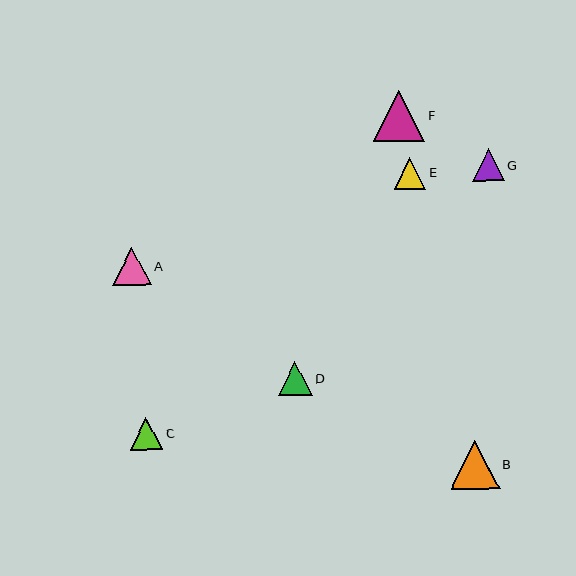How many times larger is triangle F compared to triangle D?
Triangle F is approximately 1.5 times the size of triangle D.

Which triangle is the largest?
Triangle F is the largest with a size of approximately 51 pixels.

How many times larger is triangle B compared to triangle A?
Triangle B is approximately 1.3 times the size of triangle A.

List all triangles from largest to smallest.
From largest to smallest: F, B, A, D, C, G, E.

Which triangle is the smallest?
Triangle E is the smallest with a size of approximately 32 pixels.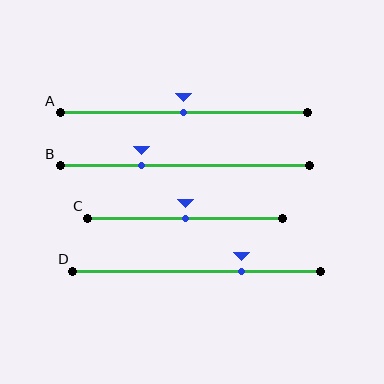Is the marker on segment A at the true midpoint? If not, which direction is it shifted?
Yes, the marker on segment A is at the true midpoint.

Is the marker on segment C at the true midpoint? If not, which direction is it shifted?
Yes, the marker on segment C is at the true midpoint.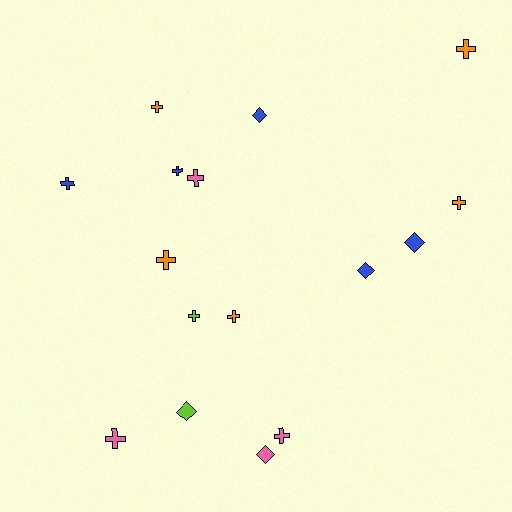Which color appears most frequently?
Orange, with 5 objects.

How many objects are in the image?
There are 16 objects.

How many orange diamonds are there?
There are no orange diamonds.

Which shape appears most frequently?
Cross, with 11 objects.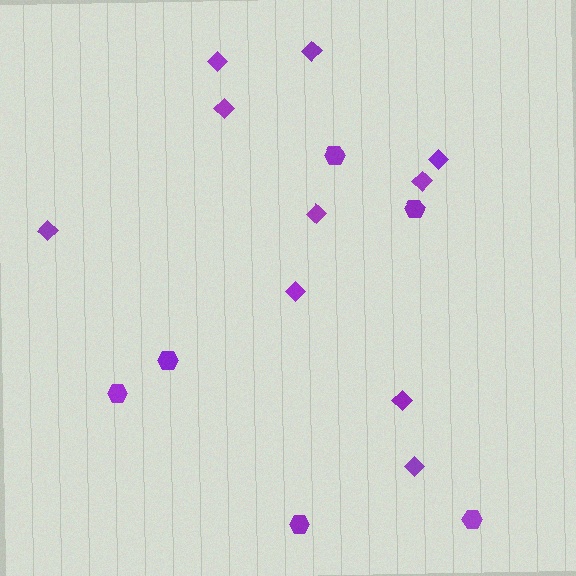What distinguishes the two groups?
There are 2 groups: one group of diamonds (10) and one group of hexagons (6).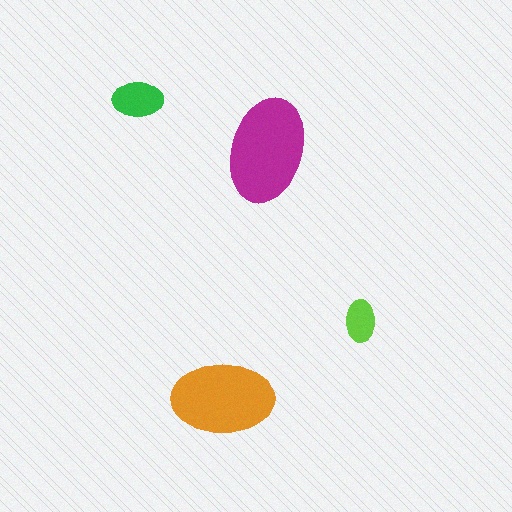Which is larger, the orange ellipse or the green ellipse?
The orange one.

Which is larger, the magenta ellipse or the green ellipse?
The magenta one.